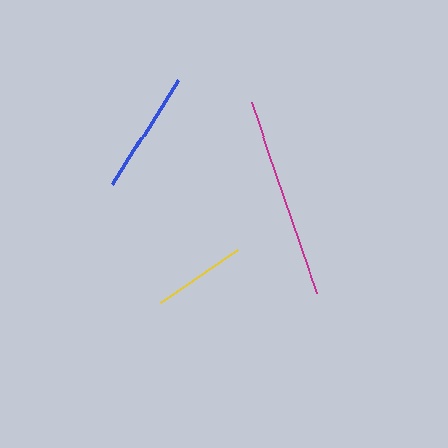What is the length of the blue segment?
The blue segment is approximately 123 pixels long.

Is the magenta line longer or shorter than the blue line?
The magenta line is longer than the blue line.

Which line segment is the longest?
The magenta line is the longest at approximately 202 pixels.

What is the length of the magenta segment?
The magenta segment is approximately 202 pixels long.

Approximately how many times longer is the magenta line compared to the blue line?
The magenta line is approximately 1.6 times the length of the blue line.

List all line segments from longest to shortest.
From longest to shortest: magenta, blue, yellow.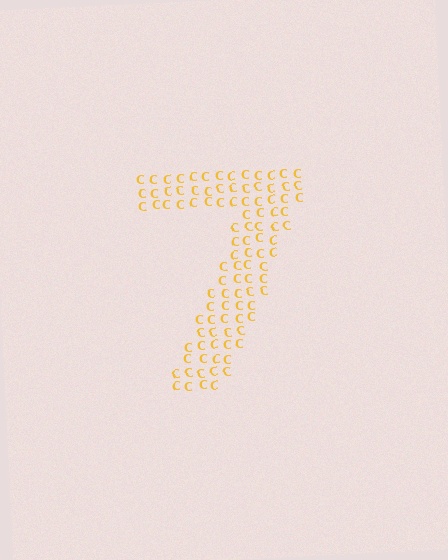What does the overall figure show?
The overall figure shows the digit 7.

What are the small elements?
The small elements are letter C's.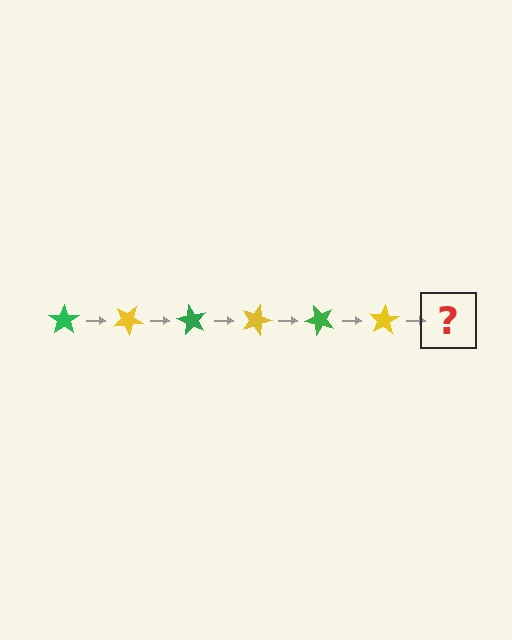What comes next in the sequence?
The next element should be a green star, rotated 180 degrees from the start.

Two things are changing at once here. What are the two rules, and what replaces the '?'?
The two rules are that it rotates 30 degrees each step and the color cycles through green and yellow. The '?' should be a green star, rotated 180 degrees from the start.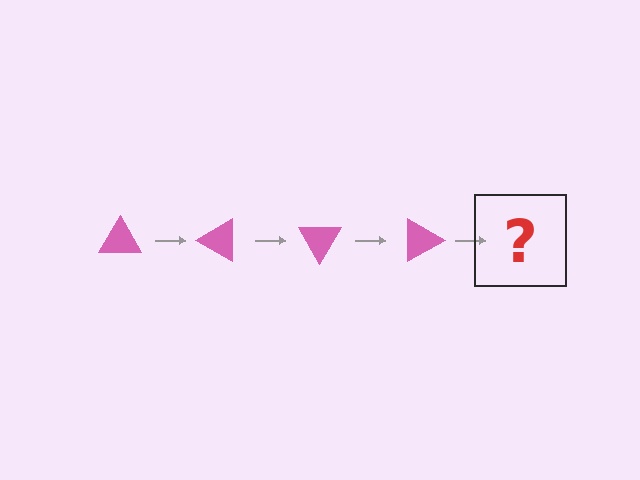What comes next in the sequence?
The next element should be a pink triangle rotated 120 degrees.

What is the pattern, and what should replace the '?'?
The pattern is that the triangle rotates 30 degrees each step. The '?' should be a pink triangle rotated 120 degrees.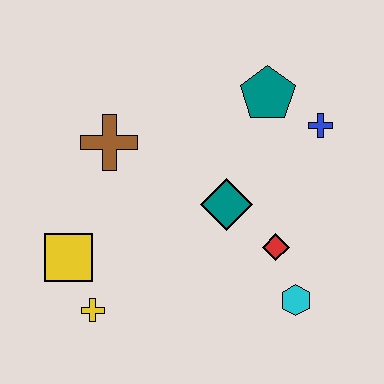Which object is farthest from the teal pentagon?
The yellow cross is farthest from the teal pentagon.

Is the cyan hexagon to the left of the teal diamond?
No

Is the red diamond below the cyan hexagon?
No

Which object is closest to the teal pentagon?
The blue cross is closest to the teal pentagon.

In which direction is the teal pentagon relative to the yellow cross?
The teal pentagon is above the yellow cross.